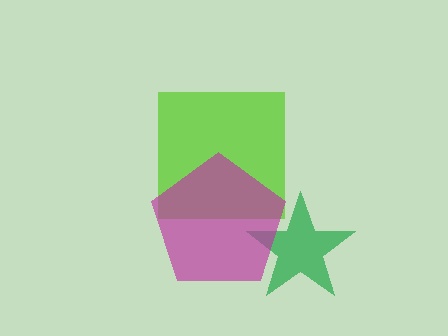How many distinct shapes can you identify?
There are 3 distinct shapes: a green star, a lime square, a magenta pentagon.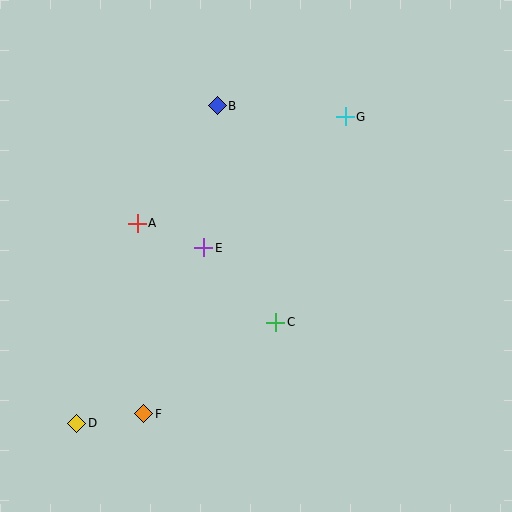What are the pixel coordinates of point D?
Point D is at (77, 423).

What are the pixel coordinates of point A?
Point A is at (137, 223).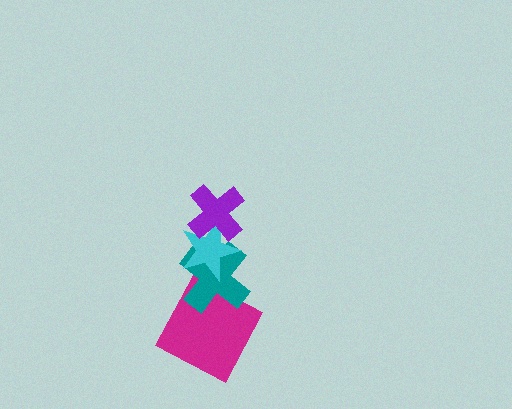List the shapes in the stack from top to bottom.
From top to bottom: the purple cross, the cyan star, the teal cross, the magenta square.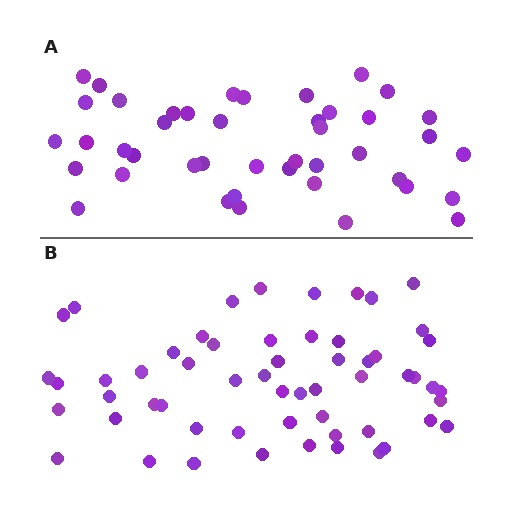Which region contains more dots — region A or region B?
Region B (the bottom region) has more dots.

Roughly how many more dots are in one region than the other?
Region B has approximately 15 more dots than region A.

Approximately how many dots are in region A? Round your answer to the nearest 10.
About 40 dots. (The exact count is 43, which rounds to 40.)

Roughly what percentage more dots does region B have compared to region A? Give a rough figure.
About 35% more.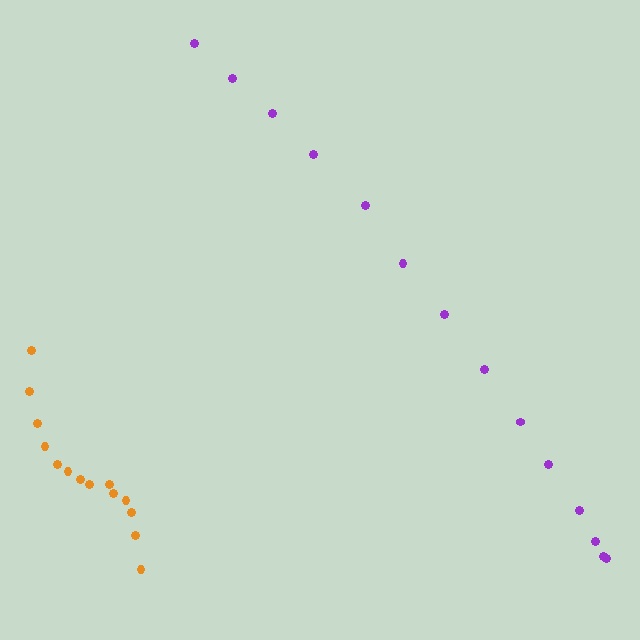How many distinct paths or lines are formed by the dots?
There are 2 distinct paths.